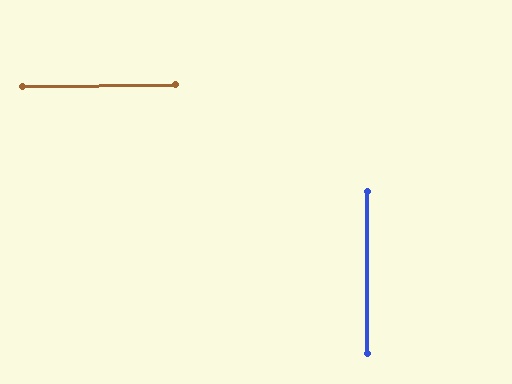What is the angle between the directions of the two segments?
Approximately 89 degrees.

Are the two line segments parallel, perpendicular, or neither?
Perpendicular — they meet at approximately 89°.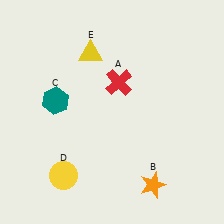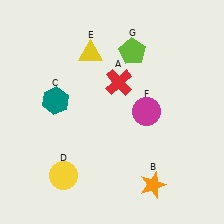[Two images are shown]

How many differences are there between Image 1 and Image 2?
There are 2 differences between the two images.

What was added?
A magenta circle (F), a lime pentagon (G) were added in Image 2.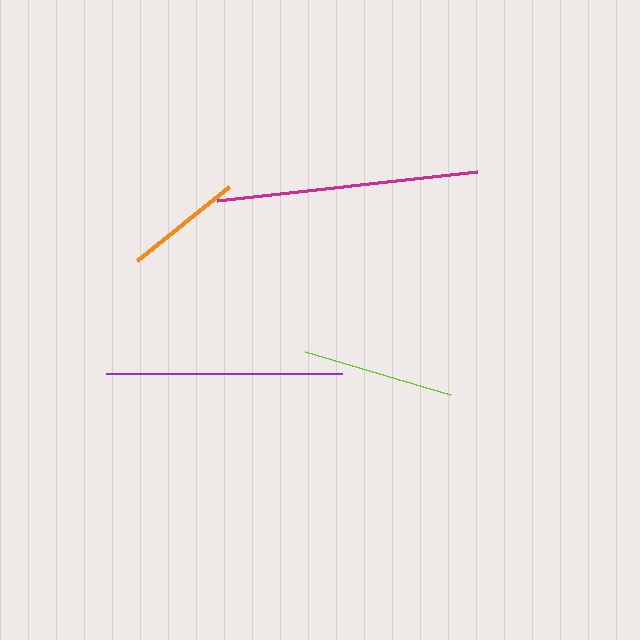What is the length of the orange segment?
The orange segment is approximately 118 pixels long.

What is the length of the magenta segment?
The magenta segment is approximately 261 pixels long.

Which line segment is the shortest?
The orange line is the shortest at approximately 118 pixels.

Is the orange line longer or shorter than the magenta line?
The magenta line is longer than the orange line.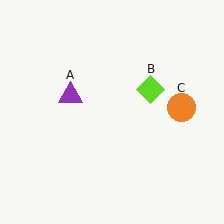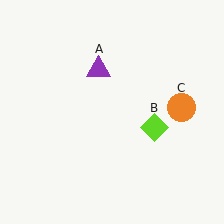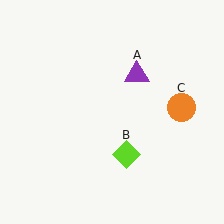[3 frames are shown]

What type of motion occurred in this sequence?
The purple triangle (object A), lime diamond (object B) rotated clockwise around the center of the scene.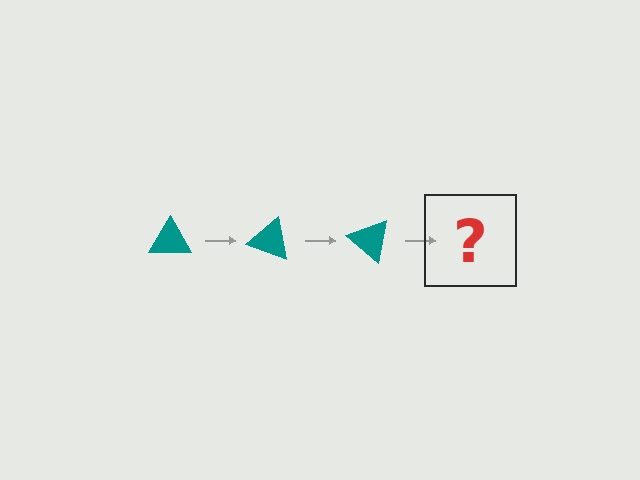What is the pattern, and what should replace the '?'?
The pattern is that the triangle rotates 20 degrees each step. The '?' should be a teal triangle rotated 60 degrees.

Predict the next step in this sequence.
The next step is a teal triangle rotated 60 degrees.